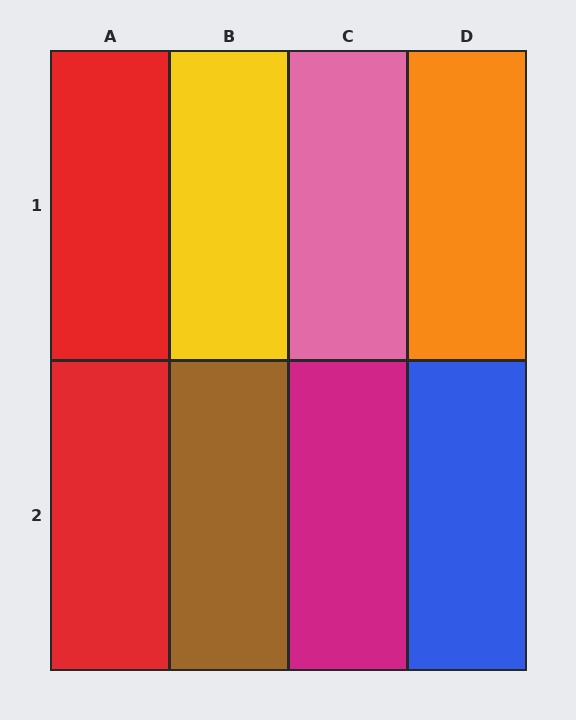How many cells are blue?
1 cell is blue.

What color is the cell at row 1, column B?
Yellow.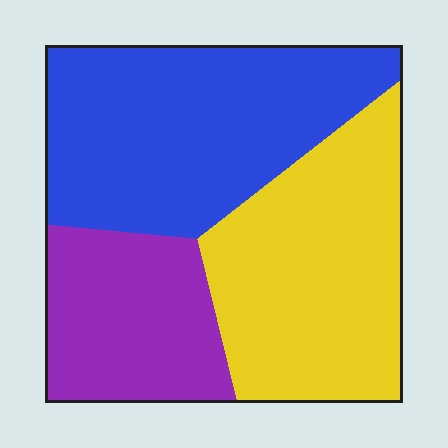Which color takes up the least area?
Purple, at roughly 25%.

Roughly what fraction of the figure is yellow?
Yellow covers around 35% of the figure.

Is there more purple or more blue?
Blue.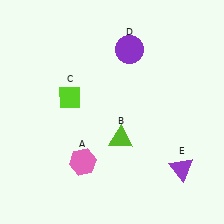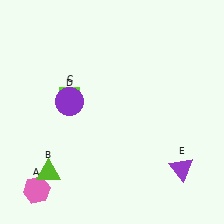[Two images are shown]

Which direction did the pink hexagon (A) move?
The pink hexagon (A) moved left.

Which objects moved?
The objects that moved are: the pink hexagon (A), the lime triangle (B), the purple circle (D).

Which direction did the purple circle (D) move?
The purple circle (D) moved left.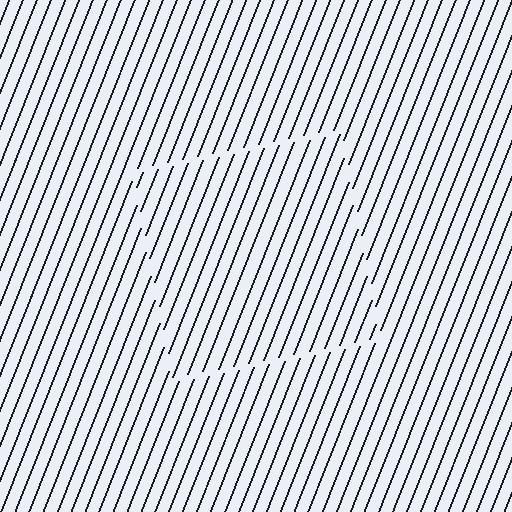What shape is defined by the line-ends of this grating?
An illusory square. The interior of the shape contains the same grating, shifted by half a period — the contour is defined by the phase discontinuity where line-ends from the inner and outer gratings abut.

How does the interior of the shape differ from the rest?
The interior of the shape contains the same grating, shifted by half a period — the contour is defined by the phase discontinuity where line-ends from the inner and outer gratings abut.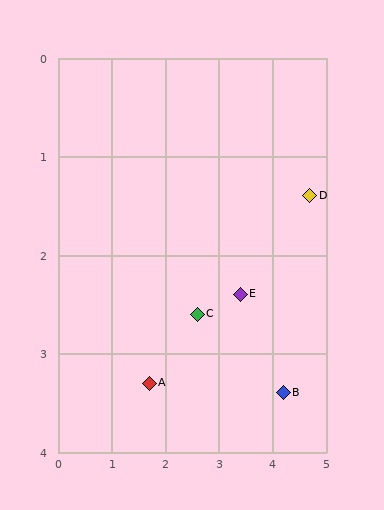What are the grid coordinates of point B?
Point B is at approximately (4.2, 3.4).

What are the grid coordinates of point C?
Point C is at approximately (2.6, 2.6).